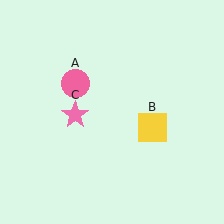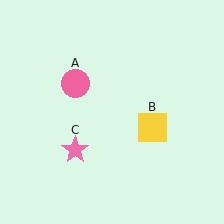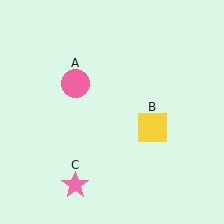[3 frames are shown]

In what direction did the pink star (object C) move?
The pink star (object C) moved down.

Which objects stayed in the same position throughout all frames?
Pink circle (object A) and yellow square (object B) remained stationary.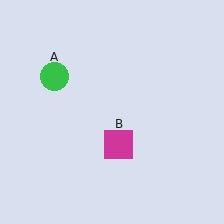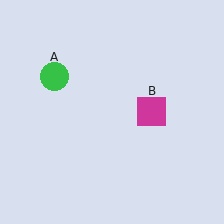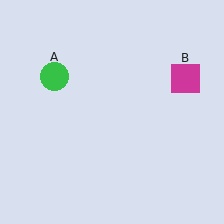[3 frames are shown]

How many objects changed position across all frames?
1 object changed position: magenta square (object B).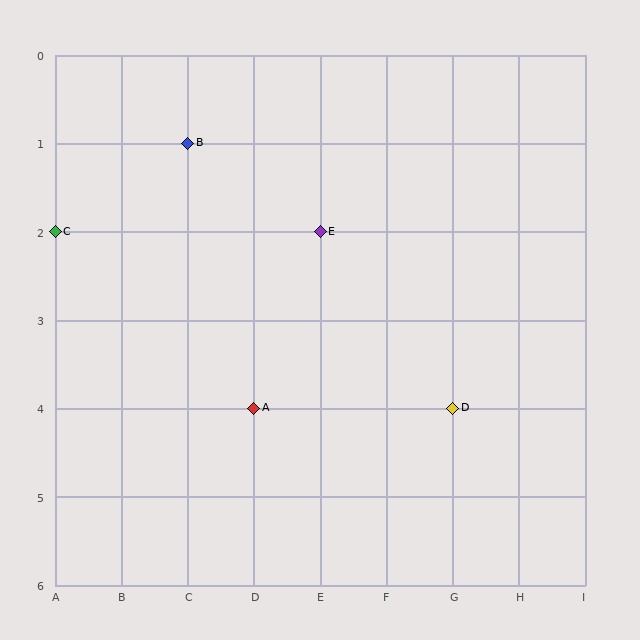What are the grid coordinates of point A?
Point A is at grid coordinates (D, 4).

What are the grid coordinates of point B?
Point B is at grid coordinates (C, 1).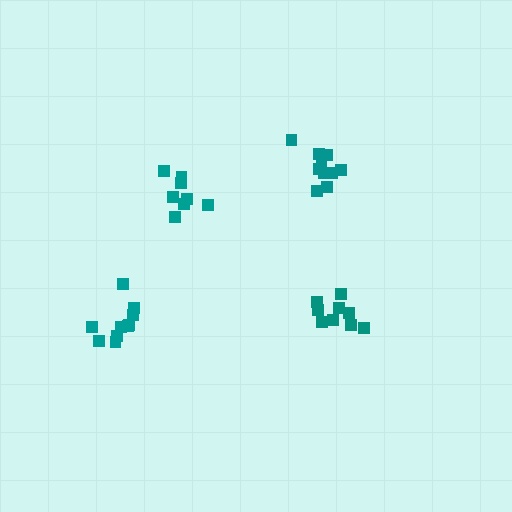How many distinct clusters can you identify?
There are 4 distinct clusters.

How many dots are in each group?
Group 1: 9 dots, Group 2: 10 dots, Group 3: 10 dots, Group 4: 8 dots (37 total).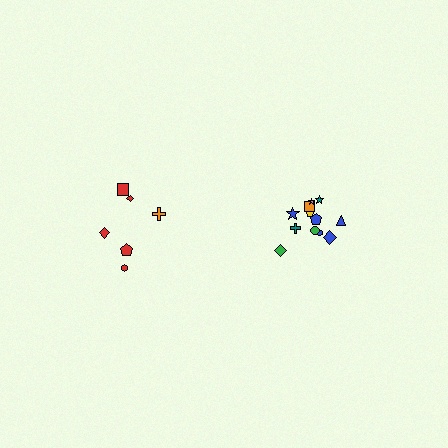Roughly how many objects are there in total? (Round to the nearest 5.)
Roughly 20 objects in total.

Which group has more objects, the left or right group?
The right group.